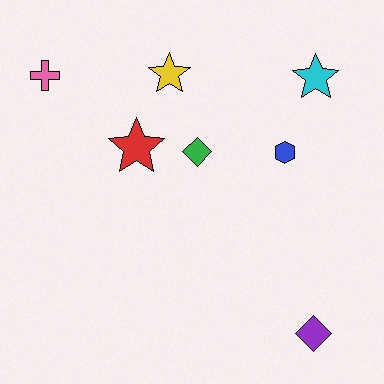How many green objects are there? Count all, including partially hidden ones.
There is 1 green object.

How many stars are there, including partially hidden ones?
There are 3 stars.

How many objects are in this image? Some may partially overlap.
There are 7 objects.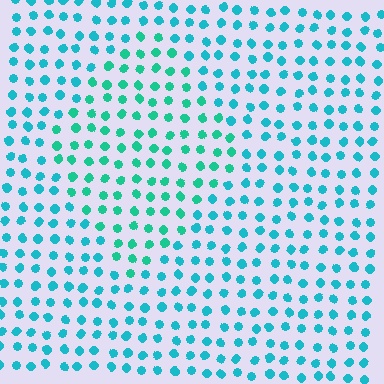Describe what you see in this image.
The image is filled with small cyan elements in a uniform arrangement. A diamond-shaped region is visible where the elements are tinted to a slightly different hue, forming a subtle color boundary.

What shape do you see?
I see a diamond.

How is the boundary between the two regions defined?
The boundary is defined purely by a slight shift in hue (about 25 degrees). Spacing, size, and orientation are identical on both sides.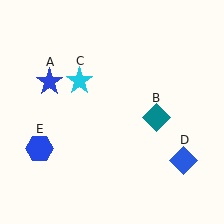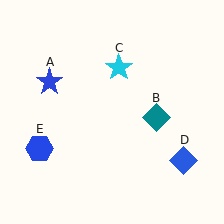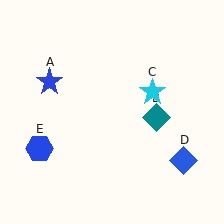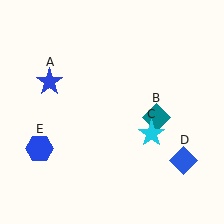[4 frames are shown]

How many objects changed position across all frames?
1 object changed position: cyan star (object C).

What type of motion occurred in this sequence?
The cyan star (object C) rotated clockwise around the center of the scene.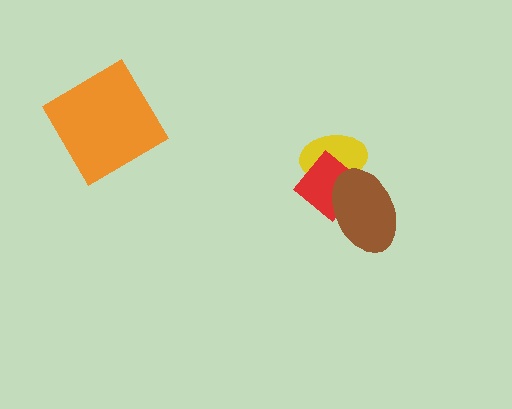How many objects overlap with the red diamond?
2 objects overlap with the red diamond.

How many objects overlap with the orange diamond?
0 objects overlap with the orange diamond.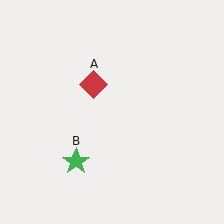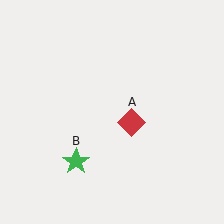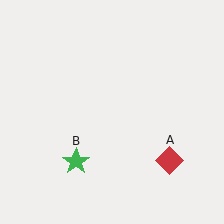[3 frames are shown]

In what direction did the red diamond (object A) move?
The red diamond (object A) moved down and to the right.